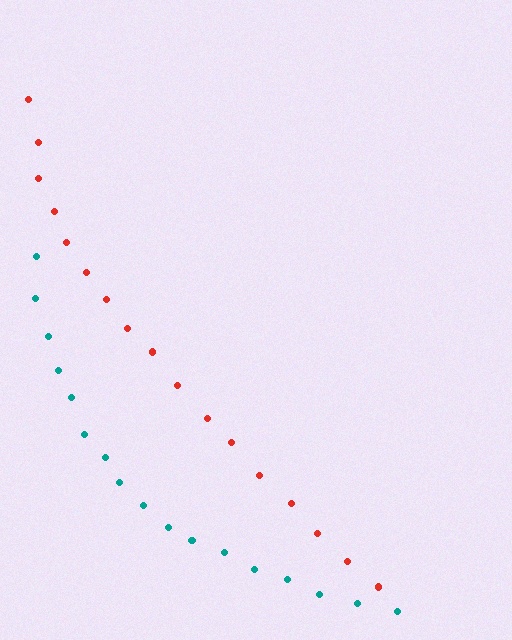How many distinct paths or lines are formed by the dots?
There are 2 distinct paths.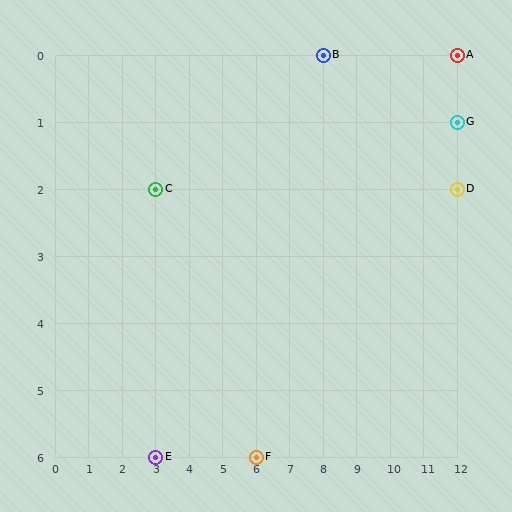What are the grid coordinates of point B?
Point B is at grid coordinates (8, 0).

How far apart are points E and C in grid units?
Points E and C are 4 rows apart.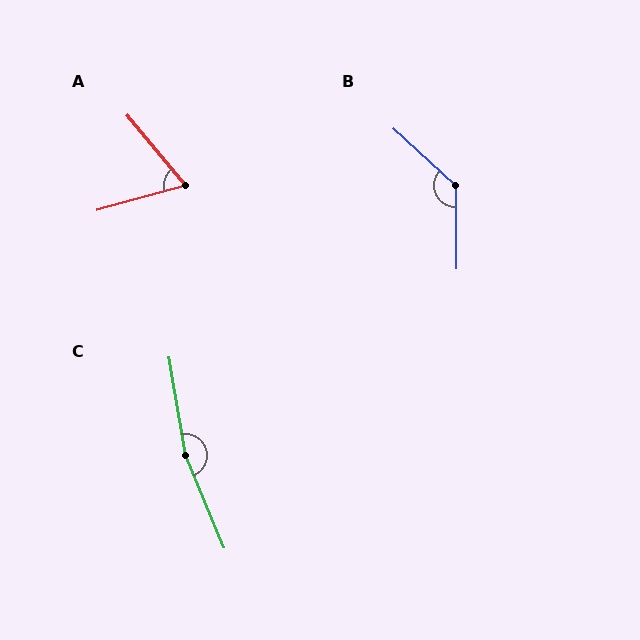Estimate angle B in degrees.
Approximately 133 degrees.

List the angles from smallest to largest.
A (66°), B (133°), C (167°).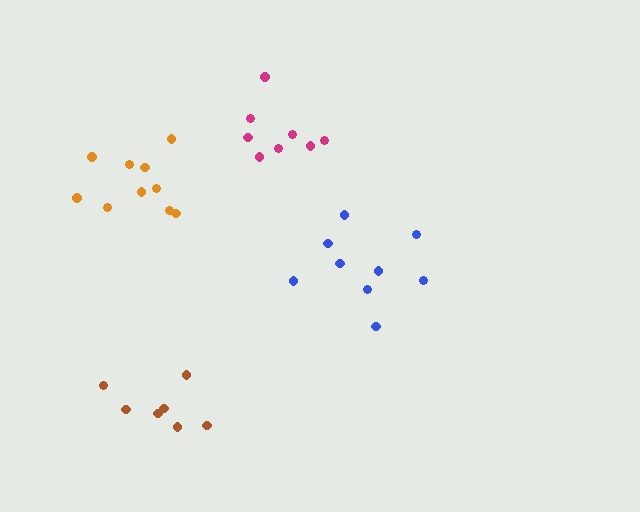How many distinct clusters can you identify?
There are 4 distinct clusters.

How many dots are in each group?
Group 1: 9 dots, Group 2: 10 dots, Group 3: 8 dots, Group 4: 7 dots (34 total).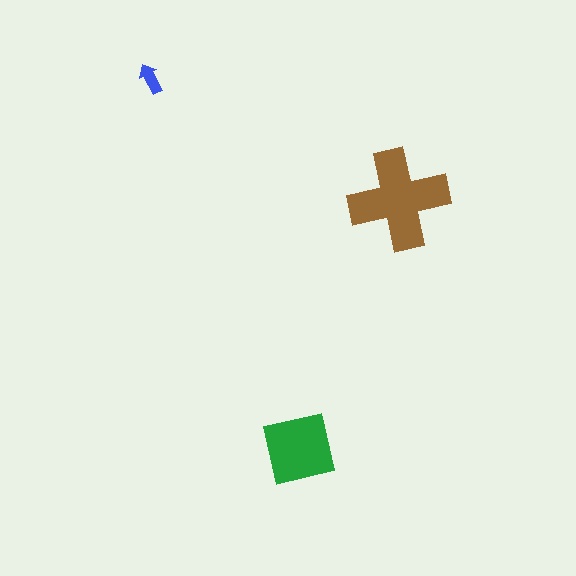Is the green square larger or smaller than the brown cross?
Smaller.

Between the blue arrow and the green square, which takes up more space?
The green square.